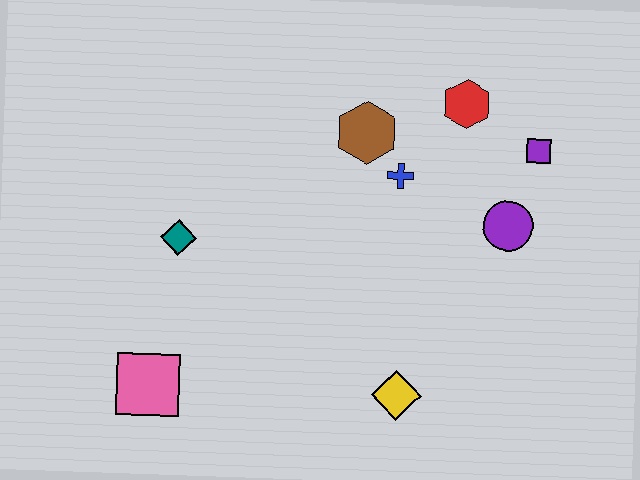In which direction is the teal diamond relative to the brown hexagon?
The teal diamond is to the left of the brown hexagon.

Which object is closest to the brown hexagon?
The blue cross is closest to the brown hexagon.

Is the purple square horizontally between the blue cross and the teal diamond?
No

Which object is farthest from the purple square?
The pink square is farthest from the purple square.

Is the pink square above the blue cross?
No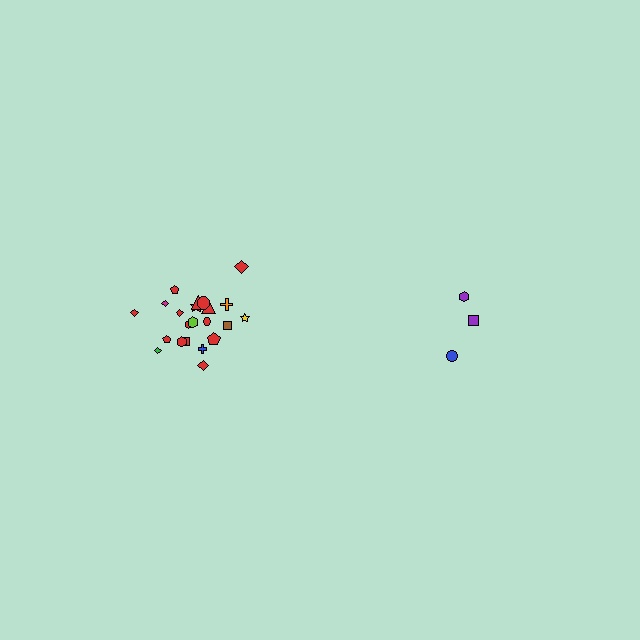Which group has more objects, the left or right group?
The left group.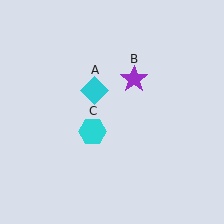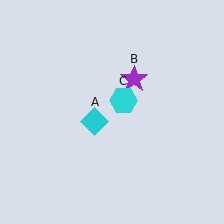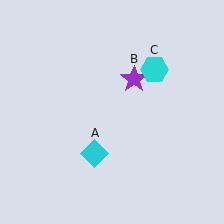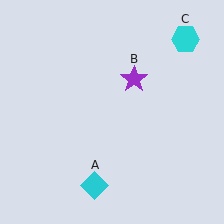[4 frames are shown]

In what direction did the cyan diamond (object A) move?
The cyan diamond (object A) moved down.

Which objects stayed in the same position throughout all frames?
Purple star (object B) remained stationary.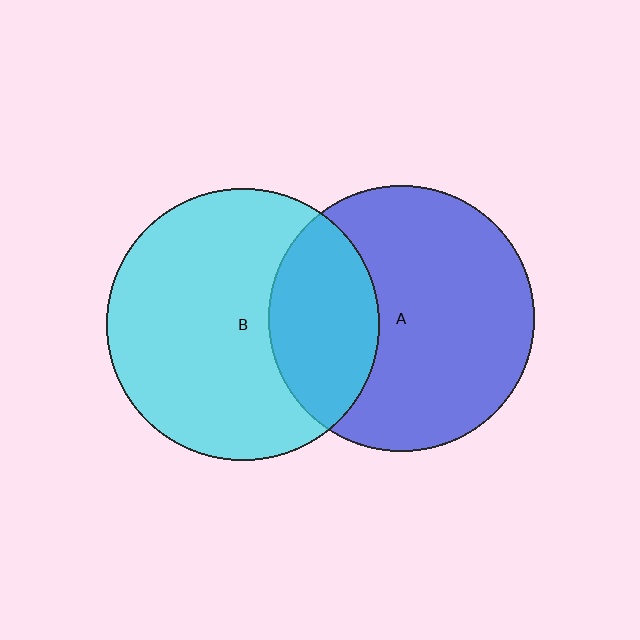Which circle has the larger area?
Circle B (cyan).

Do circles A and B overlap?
Yes.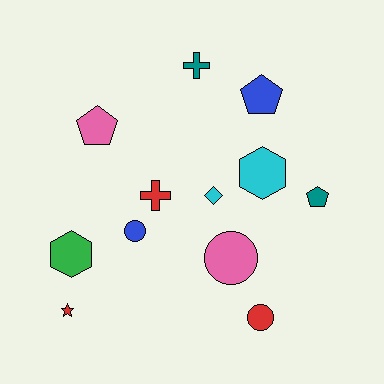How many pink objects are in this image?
There are 2 pink objects.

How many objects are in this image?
There are 12 objects.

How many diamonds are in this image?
There is 1 diamond.